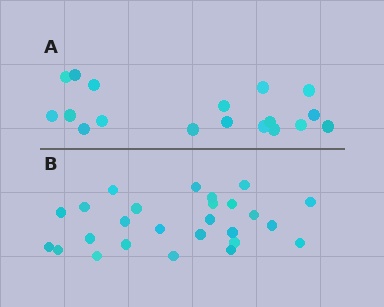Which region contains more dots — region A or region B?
Region B (the bottom region) has more dots.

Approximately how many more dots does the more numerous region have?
Region B has roughly 8 or so more dots than region A.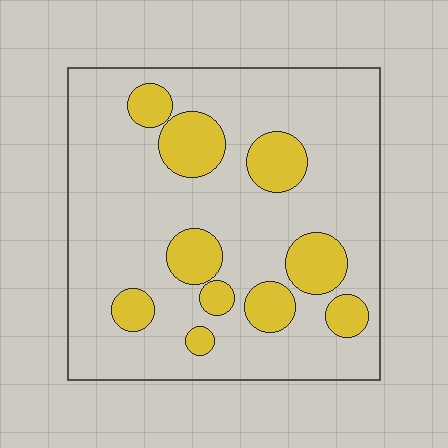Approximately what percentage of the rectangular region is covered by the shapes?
Approximately 20%.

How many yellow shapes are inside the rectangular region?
10.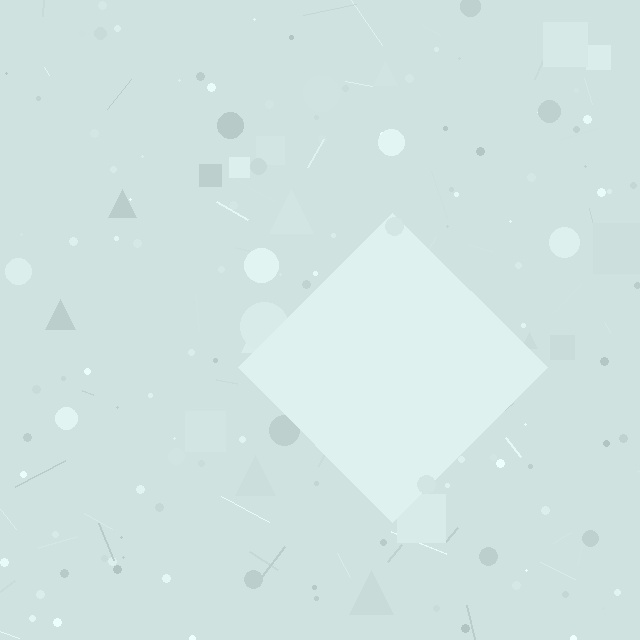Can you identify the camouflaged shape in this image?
The camouflaged shape is a diamond.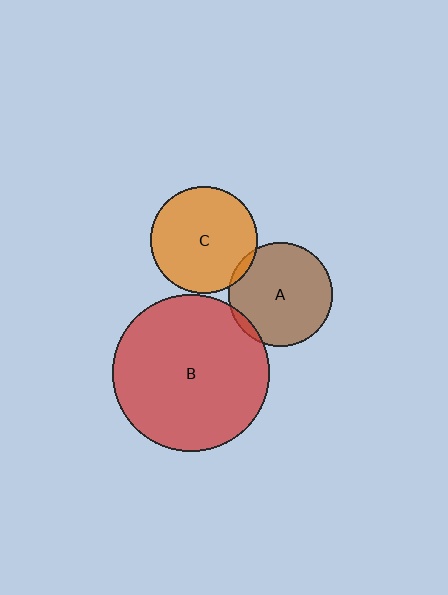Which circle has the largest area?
Circle B (red).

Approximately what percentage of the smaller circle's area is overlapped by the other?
Approximately 5%.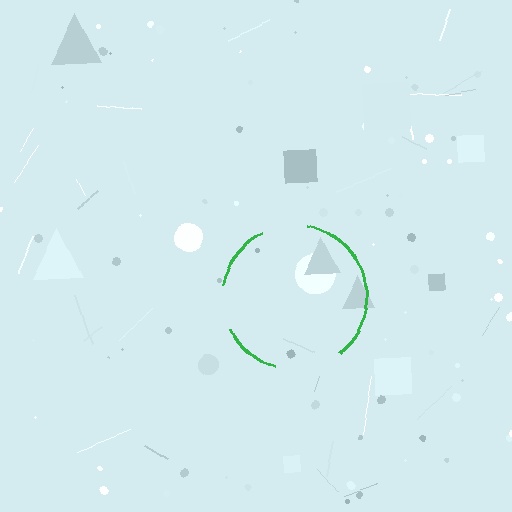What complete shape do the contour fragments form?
The contour fragments form a circle.